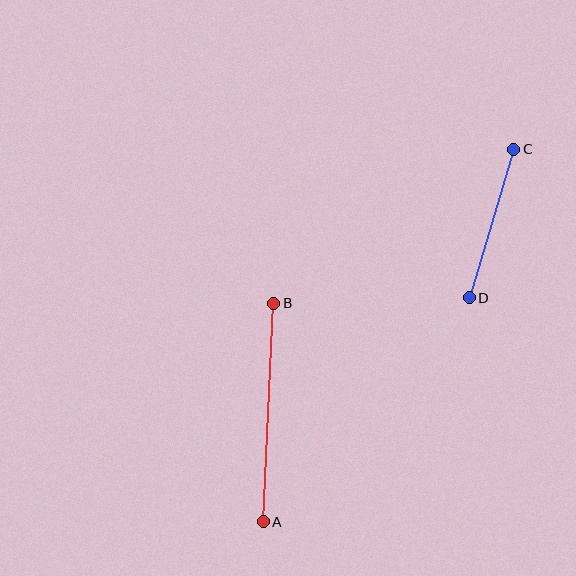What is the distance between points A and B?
The distance is approximately 219 pixels.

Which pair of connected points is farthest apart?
Points A and B are farthest apart.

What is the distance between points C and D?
The distance is approximately 155 pixels.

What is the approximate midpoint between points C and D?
The midpoint is at approximately (492, 224) pixels.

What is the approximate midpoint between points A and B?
The midpoint is at approximately (268, 413) pixels.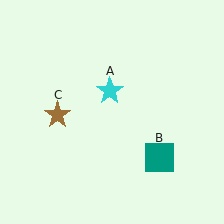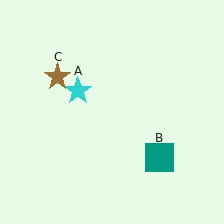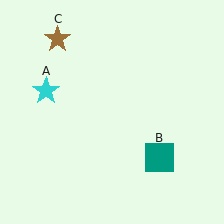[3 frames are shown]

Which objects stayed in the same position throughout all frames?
Teal square (object B) remained stationary.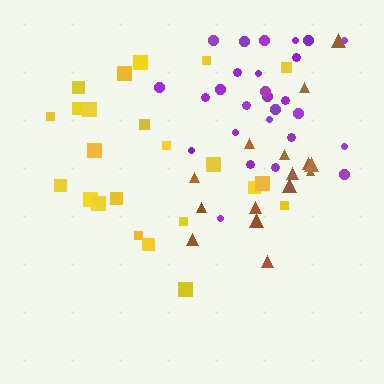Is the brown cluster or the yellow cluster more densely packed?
Yellow.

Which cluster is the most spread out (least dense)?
Brown.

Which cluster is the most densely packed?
Purple.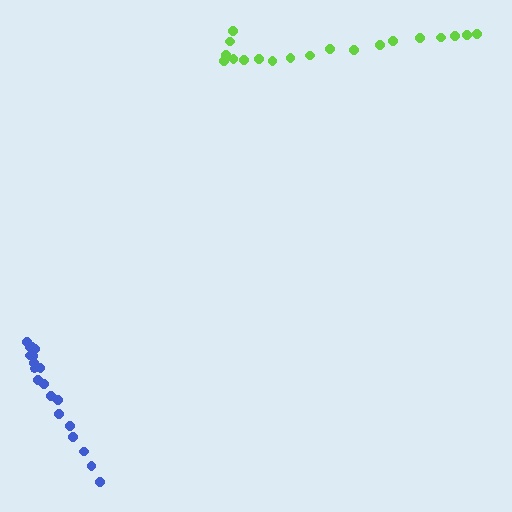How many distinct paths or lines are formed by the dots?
There are 2 distinct paths.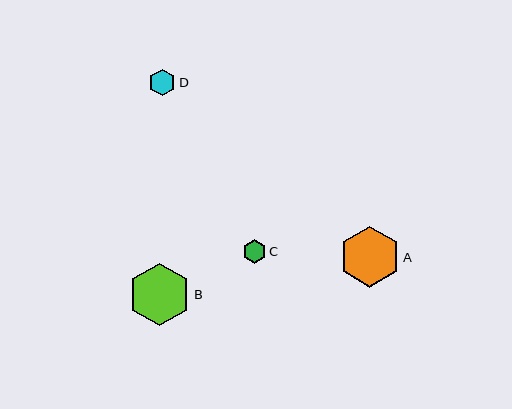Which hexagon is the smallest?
Hexagon C is the smallest with a size of approximately 24 pixels.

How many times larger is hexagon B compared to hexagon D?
Hexagon B is approximately 2.4 times the size of hexagon D.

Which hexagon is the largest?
Hexagon B is the largest with a size of approximately 63 pixels.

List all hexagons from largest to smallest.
From largest to smallest: B, A, D, C.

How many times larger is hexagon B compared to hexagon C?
Hexagon B is approximately 2.7 times the size of hexagon C.